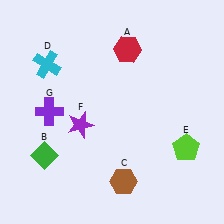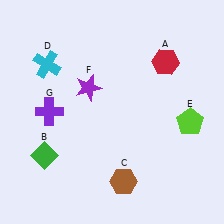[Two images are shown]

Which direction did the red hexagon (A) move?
The red hexagon (A) moved right.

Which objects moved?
The objects that moved are: the red hexagon (A), the lime pentagon (E), the purple star (F).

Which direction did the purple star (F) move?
The purple star (F) moved up.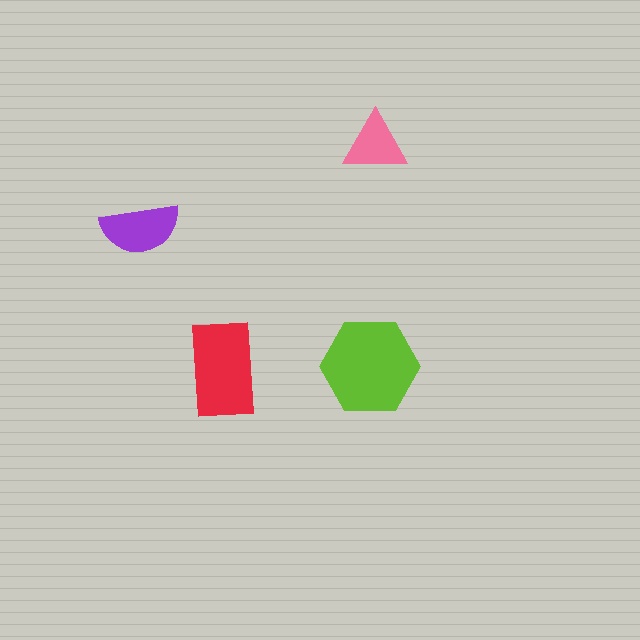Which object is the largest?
The lime hexagon.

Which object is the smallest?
The pink triangle.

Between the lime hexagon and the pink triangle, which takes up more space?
The lime hexagon.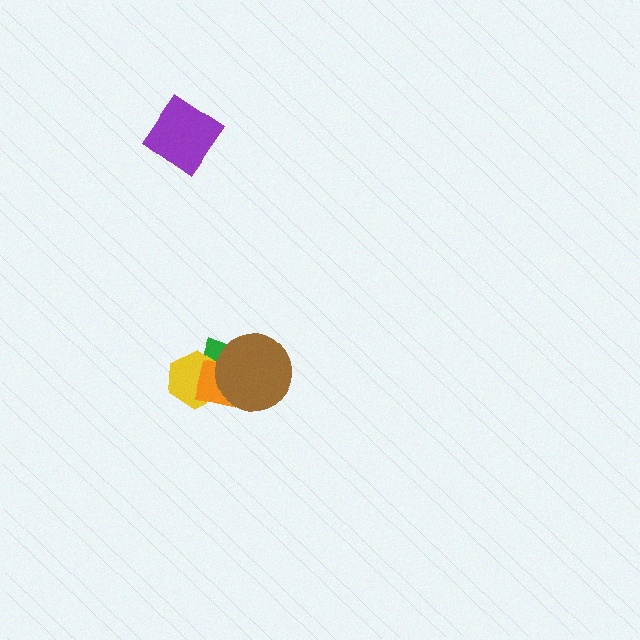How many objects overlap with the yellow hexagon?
3 objects overlap with the yellow hexagon.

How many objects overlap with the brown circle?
3 objects overlap with the brown circle.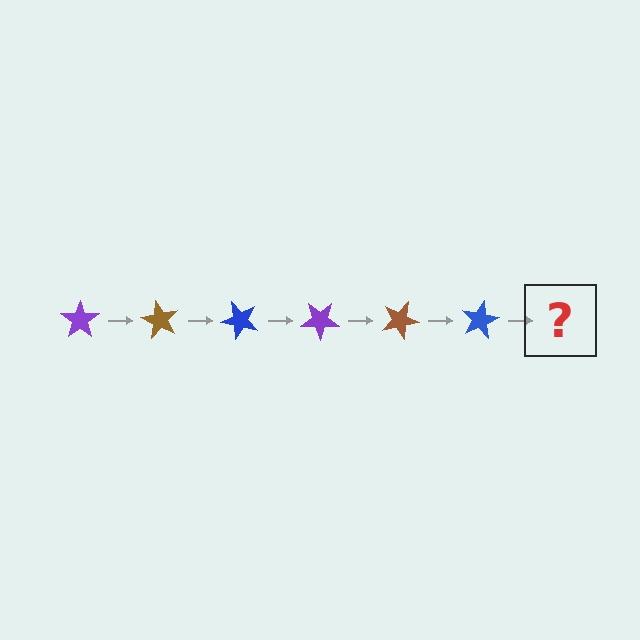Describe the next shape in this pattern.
It should be a purple star, rotated 360 degrees from the start.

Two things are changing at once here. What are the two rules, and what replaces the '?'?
The two rules are that it rotates 60 degrees each step and the color cycles through purple, brown, and blue. The '?' should be a purple star, rotated 360 degrees from the start.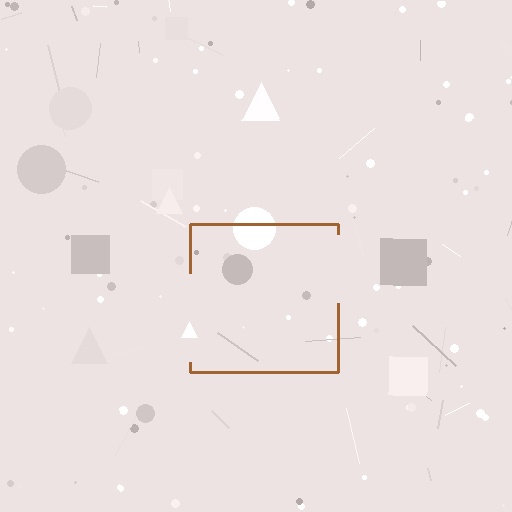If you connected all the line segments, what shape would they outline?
They would outline a square.